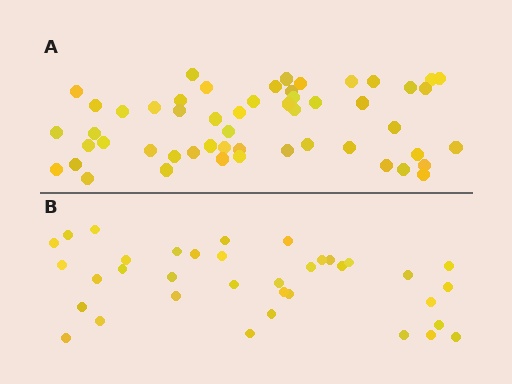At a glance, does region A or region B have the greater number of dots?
Region A (the top region) has more dots.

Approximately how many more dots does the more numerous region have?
Region A has approximately 15 more dots than region B.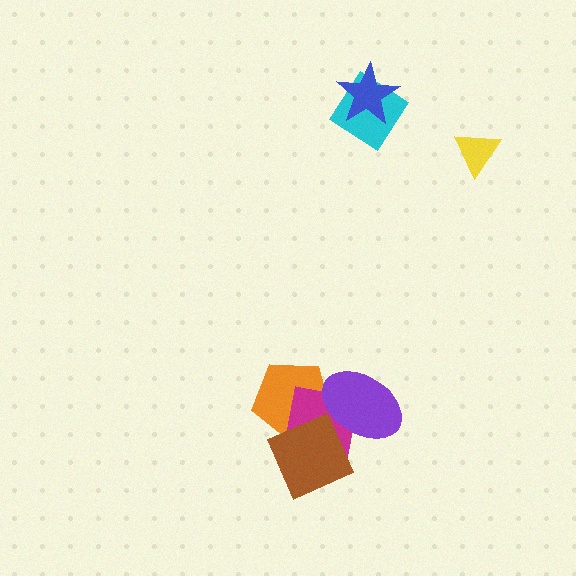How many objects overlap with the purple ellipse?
2 objects overlap with the purple ellipse.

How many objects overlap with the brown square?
2 objects overlap with the brown square.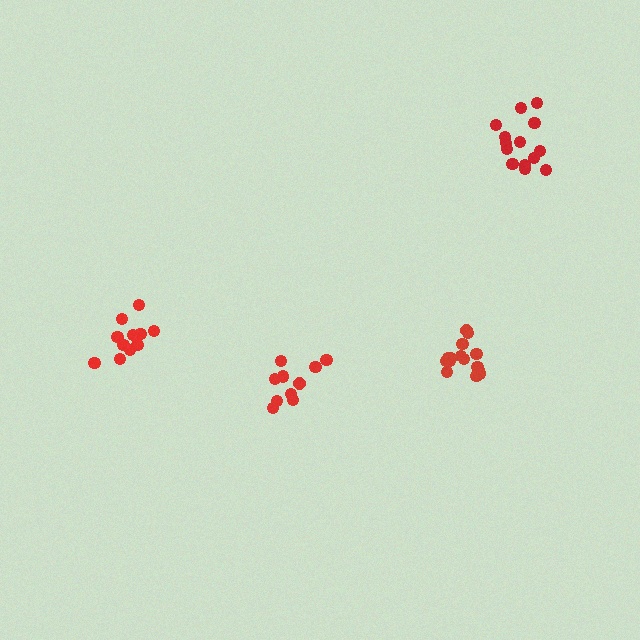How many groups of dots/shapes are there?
There are 4 groups.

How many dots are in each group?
Group 1: 15 dots, Group 2: 10 dots, Group 3: 11 dots, Group 4: 14 dots (50 total).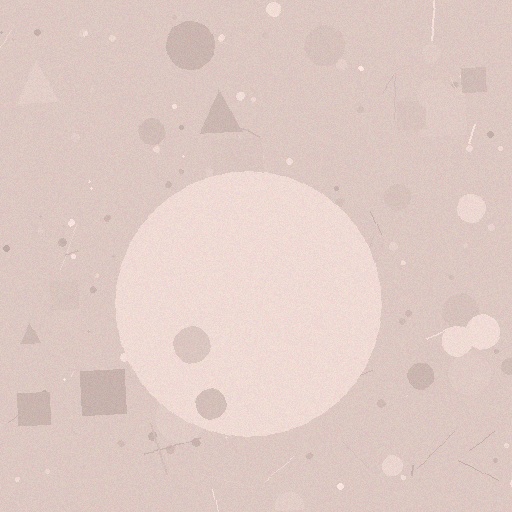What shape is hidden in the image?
A circle is hidden in the image.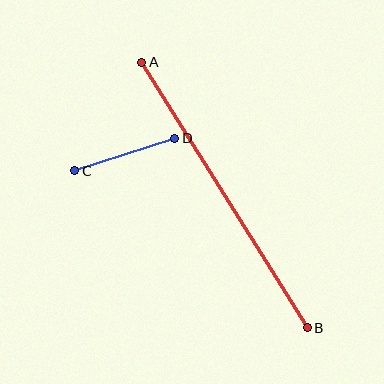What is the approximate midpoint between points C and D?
The midpoint is at approximately (125, 155) pixels.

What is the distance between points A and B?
The distance is approximately 313 pixels.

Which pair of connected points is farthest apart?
Points A and B are farthest apart.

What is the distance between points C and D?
The distance is approximately 105 pixels.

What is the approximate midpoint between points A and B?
The midpoint is at approximately (225, 195) pixels.